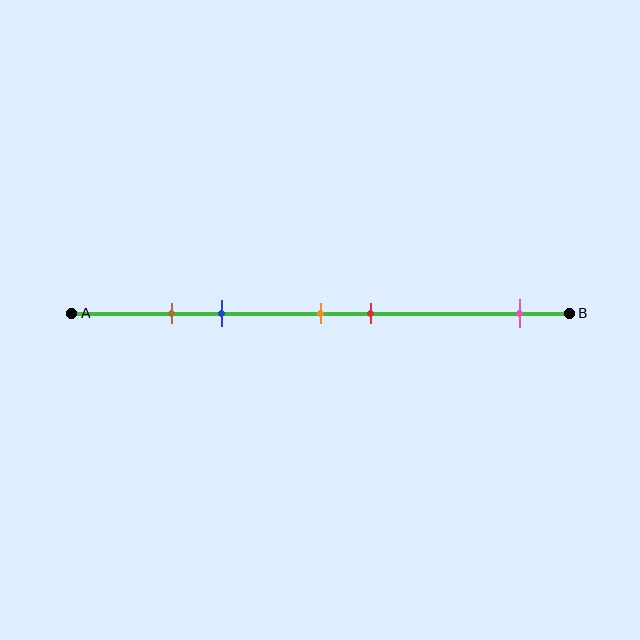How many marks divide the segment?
There are 5 marks dividing the segment.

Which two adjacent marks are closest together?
The brown and blue marks are the closest adjacent pair.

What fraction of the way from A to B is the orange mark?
The orange mark is approximately 50% (0.5) of the way from A to B.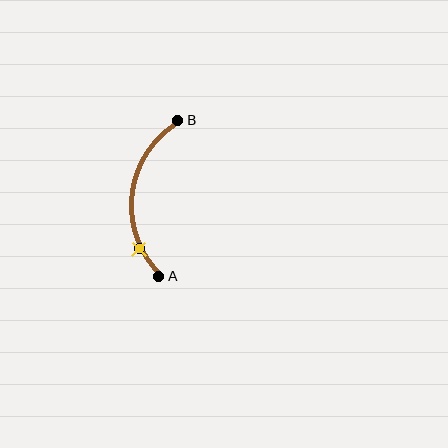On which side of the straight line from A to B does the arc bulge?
The arc bulges to the left of the straight line connecting A and B.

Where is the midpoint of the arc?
The arc midpoint is the point on the curve farthest from the straight line joining A and B. It sits to the left of that line.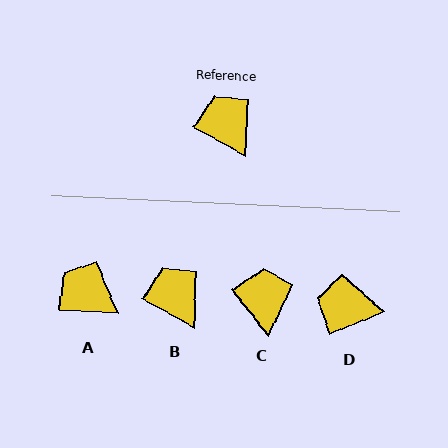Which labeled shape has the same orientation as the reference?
B.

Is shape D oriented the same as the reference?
No, it is off by about 51 degrees.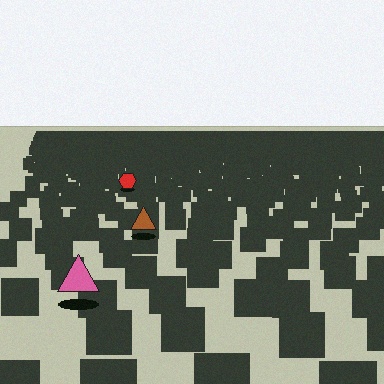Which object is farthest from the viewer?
The red hexagon is farthest from the viewer. It appears smaller and the ground texture around it is denser.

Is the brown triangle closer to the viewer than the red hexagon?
Yes. The brown triangle is closer — you can tell from the texture gradient: the ground texture is coarser near it.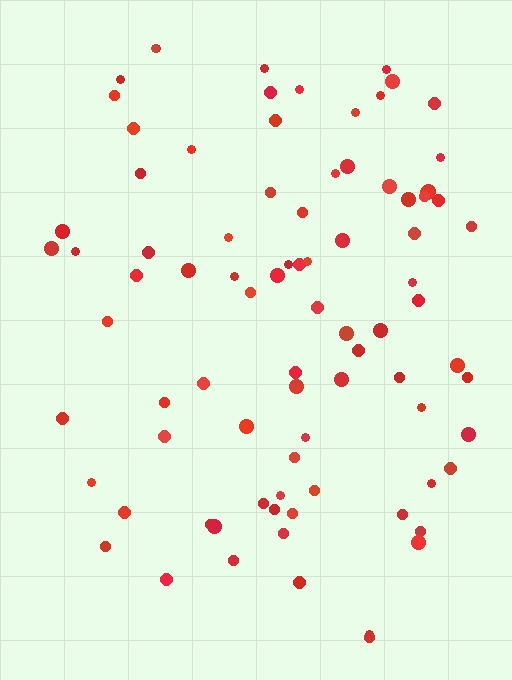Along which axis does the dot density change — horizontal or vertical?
Horizontal.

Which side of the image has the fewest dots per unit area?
The left.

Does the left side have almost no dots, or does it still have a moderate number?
Still a moderate number, just noticeably fewer than the right.